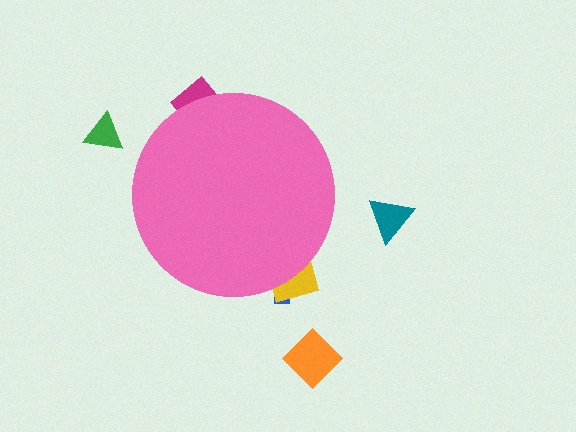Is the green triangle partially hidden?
No, the green triangle is fully visible.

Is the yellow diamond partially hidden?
Yes, the yellow diamond is partially hidden behind the pink circle.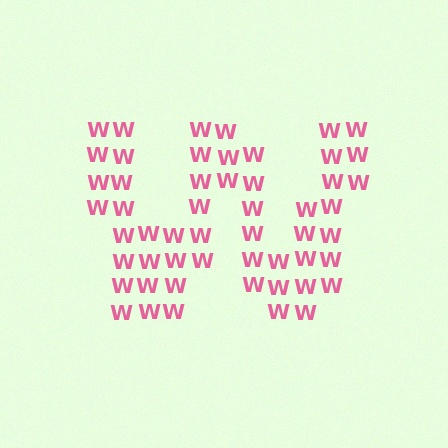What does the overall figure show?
The overall figure shows the letter W.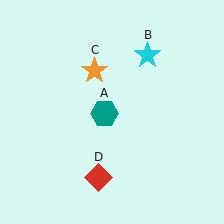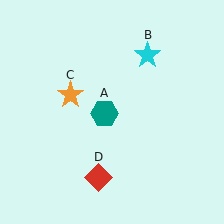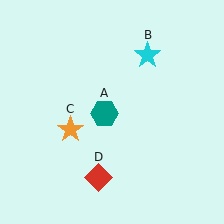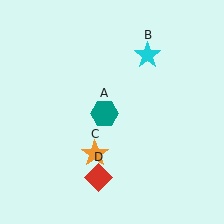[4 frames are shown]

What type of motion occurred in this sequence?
The orange star (object C) rotated counterclockwise around the center of the scene.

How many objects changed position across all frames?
1 object changed position: orange star (object C).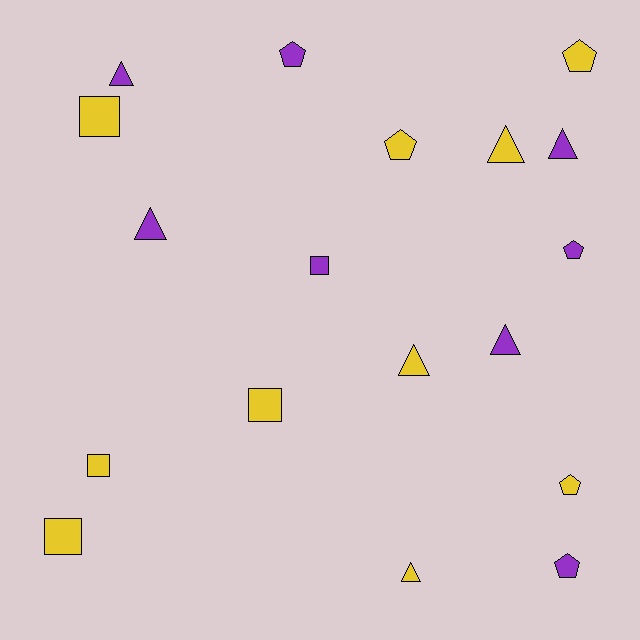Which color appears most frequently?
Yellow, with 10 objects.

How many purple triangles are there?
There are 4 purple triangles.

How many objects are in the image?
There are 18 objects.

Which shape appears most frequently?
Triangle, with 7 objects.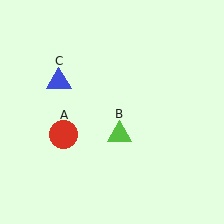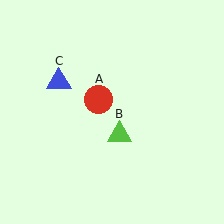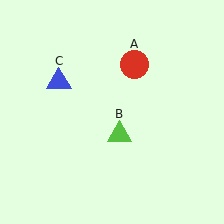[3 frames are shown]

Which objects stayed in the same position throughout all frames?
Lime triangle (object B) and blue triangle (object C) remained stationary.